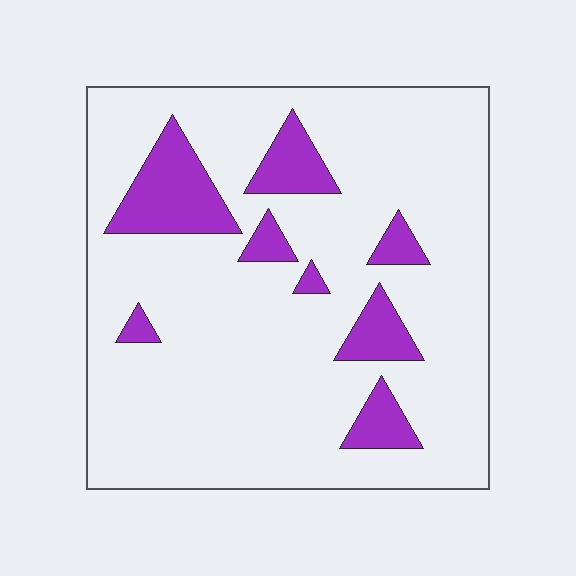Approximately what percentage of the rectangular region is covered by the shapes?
Approximately 15%.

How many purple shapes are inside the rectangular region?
8.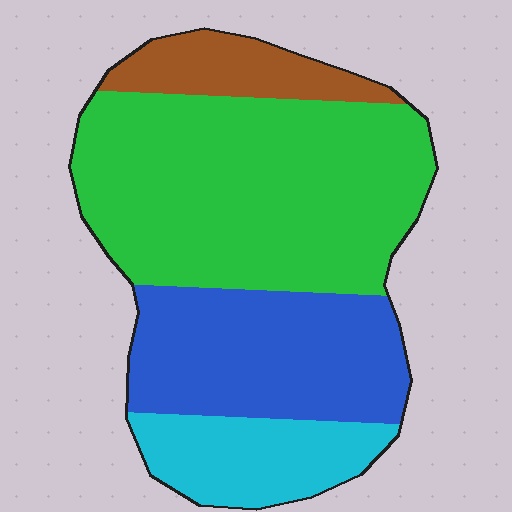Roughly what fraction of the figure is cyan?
Cyan covers 14% of the figure.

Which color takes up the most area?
Green, at roughly 50%.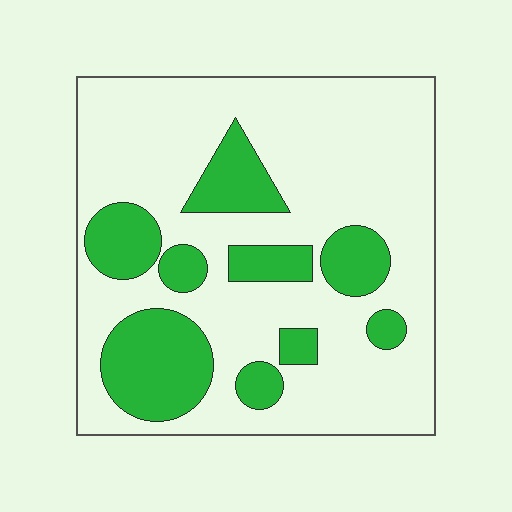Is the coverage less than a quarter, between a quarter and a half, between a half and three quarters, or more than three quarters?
Between a quarter and a half.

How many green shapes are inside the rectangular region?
9.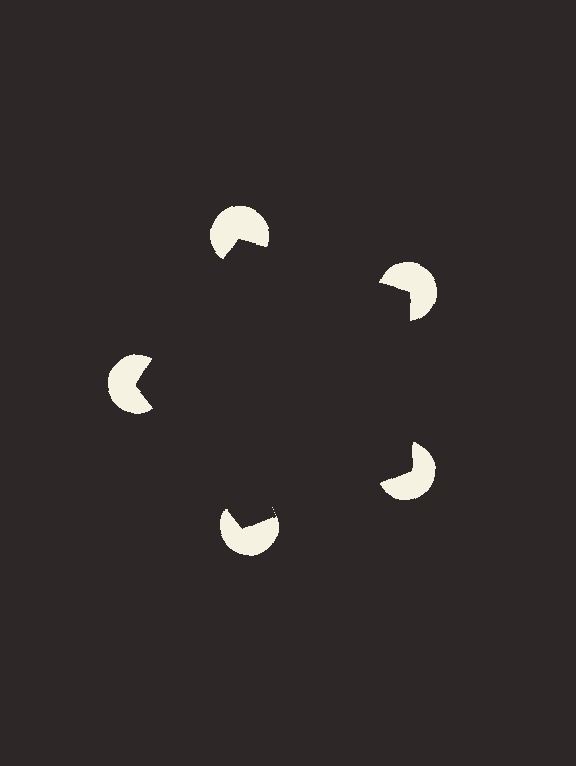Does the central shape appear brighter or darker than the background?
It typically appears slightly darker than the background, even though no actual brightness change is drawn.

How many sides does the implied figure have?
5 sides.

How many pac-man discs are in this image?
There are 5 — one at each vertex of the illusory pentagon.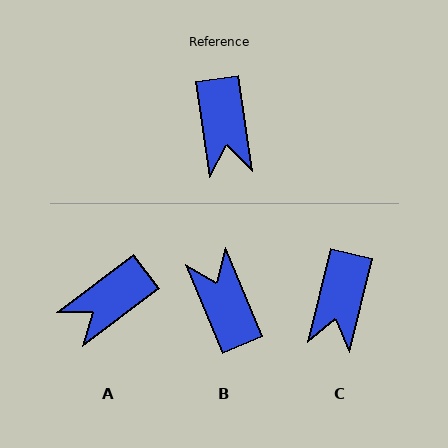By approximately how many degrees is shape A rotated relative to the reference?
Approximately 61 degrees clockwise.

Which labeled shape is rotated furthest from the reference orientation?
B, about 165 degrees away.